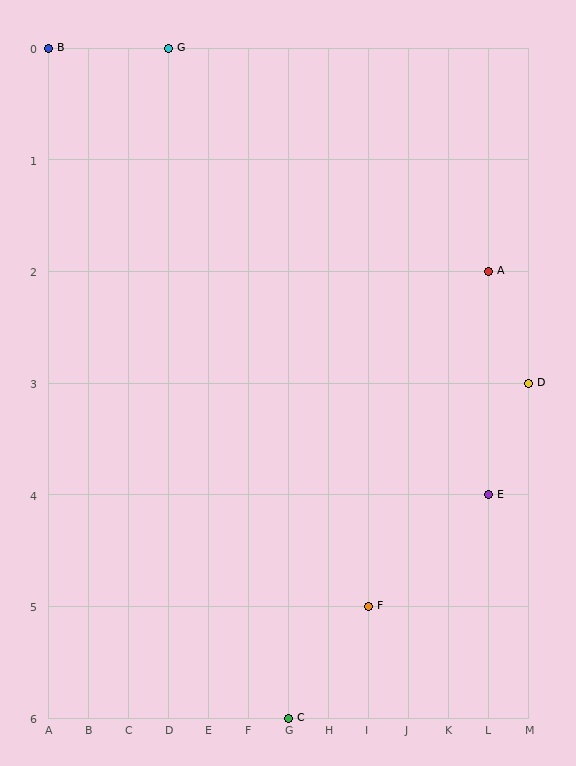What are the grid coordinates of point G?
Point G is at grid coordinates (D, 0).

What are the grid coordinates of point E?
Point E is at grid coordinates (L, 4).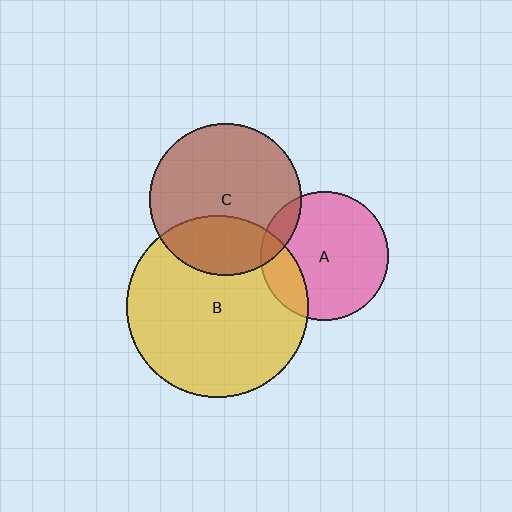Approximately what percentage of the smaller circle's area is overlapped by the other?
Approximately 20%.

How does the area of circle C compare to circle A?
Approximately 1.4 times.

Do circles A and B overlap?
Yes.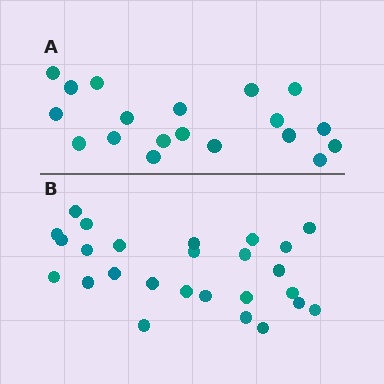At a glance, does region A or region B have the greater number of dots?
Region B (the bottom region) has more dots.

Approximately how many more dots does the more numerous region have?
Region B has roughly 8 or so more dots than region A.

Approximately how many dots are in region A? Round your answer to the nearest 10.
About 20 dots. (The exact count is 19, which rounds to 20.)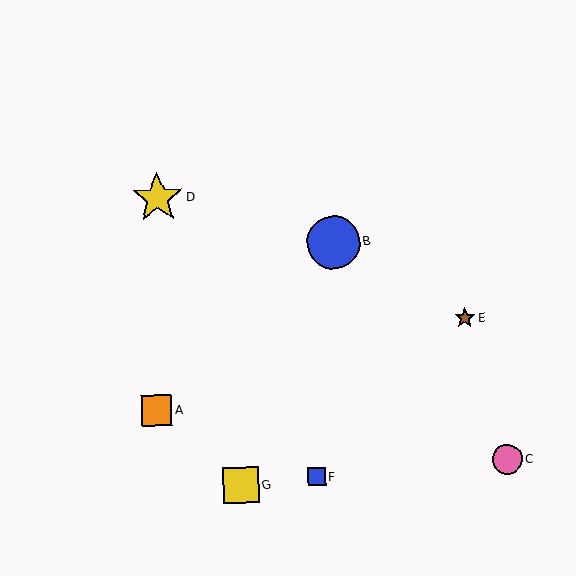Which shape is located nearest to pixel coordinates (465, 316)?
The brown star (labeled E) at (465, 318) is nearest to that location.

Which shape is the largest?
The blue circle (labeled B) is the largest.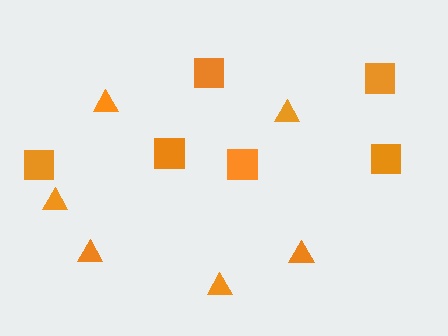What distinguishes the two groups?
There are 2 groups: one group of squares (6) and one group of triangles (6).